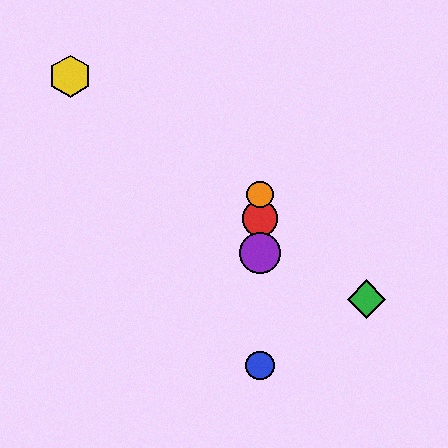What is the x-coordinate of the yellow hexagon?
The yellow hexagon is at x≈70.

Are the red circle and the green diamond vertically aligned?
No, the red circle is at x≈260 and the green diamond is at x≈367.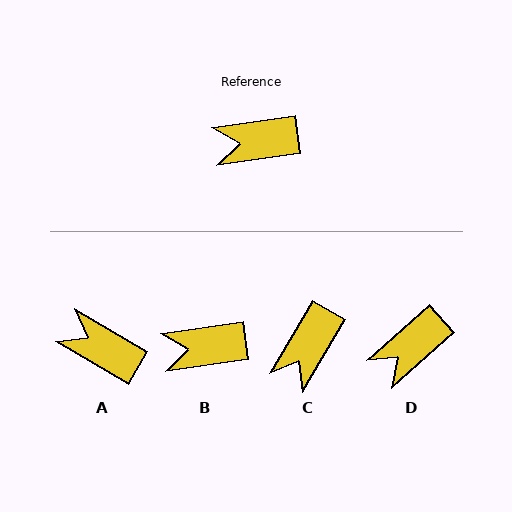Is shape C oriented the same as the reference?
No, it is off by about 52 degrees.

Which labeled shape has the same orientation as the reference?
B.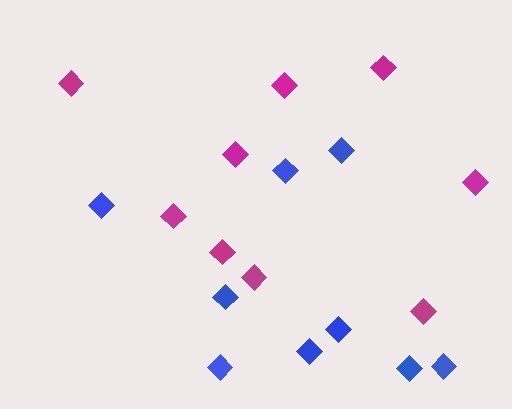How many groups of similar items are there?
There are 2 groups: one group of magenta diamonds (9) and one group of blue diamonds (9).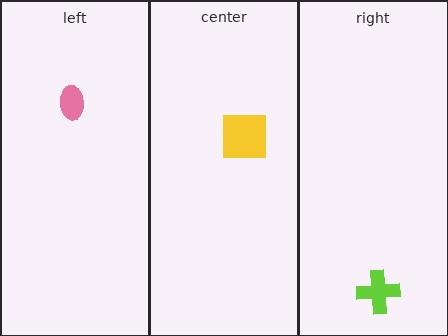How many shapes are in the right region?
1.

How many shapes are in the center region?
1.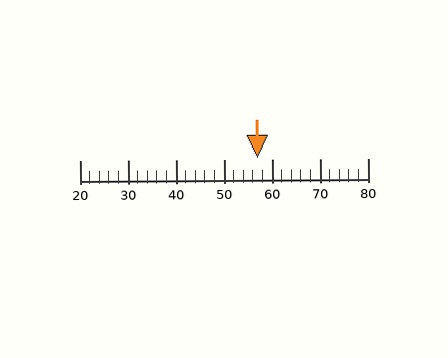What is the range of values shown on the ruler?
The ruler shows values from 20 to 80.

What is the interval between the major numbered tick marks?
The major tick marks are spaced 10 units apart.